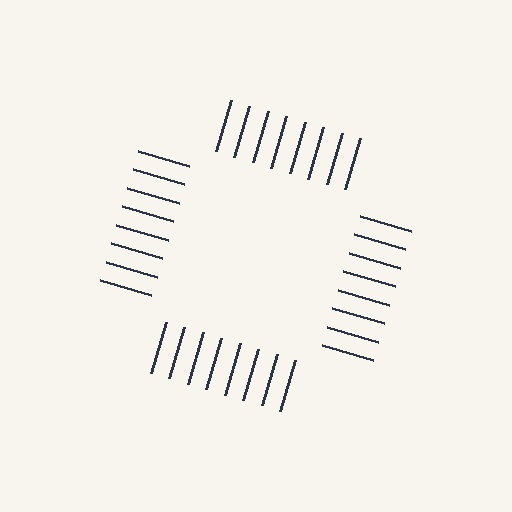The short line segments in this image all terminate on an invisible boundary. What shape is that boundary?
An illusory square — the line segments terminate on its edges but no continuous stroke is drawn.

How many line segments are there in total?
32 — 8 along each of the 4 edges.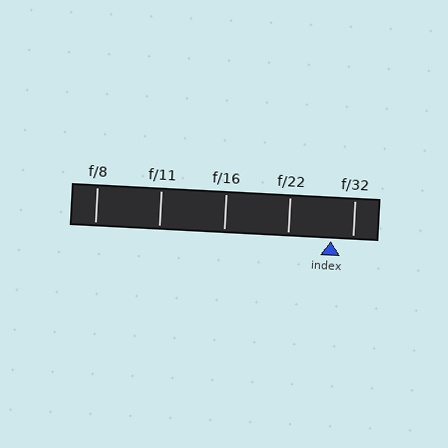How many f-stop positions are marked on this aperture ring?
There are 5 f-stop positions marked.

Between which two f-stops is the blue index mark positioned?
The index mark is between f/22 and f/32.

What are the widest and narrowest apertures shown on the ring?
The widest aperture shown is f/8 and the narrowest is f/32.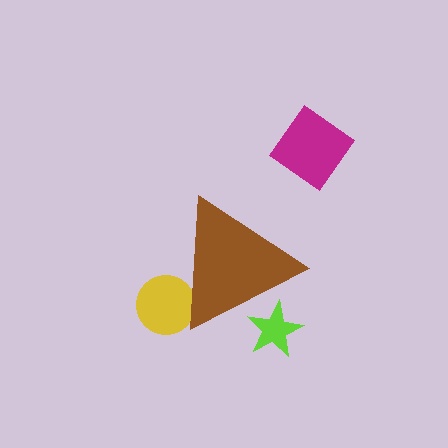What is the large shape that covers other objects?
A brown triangle.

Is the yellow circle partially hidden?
Yes, the yellow circle is partially hidden behind the brown triangle.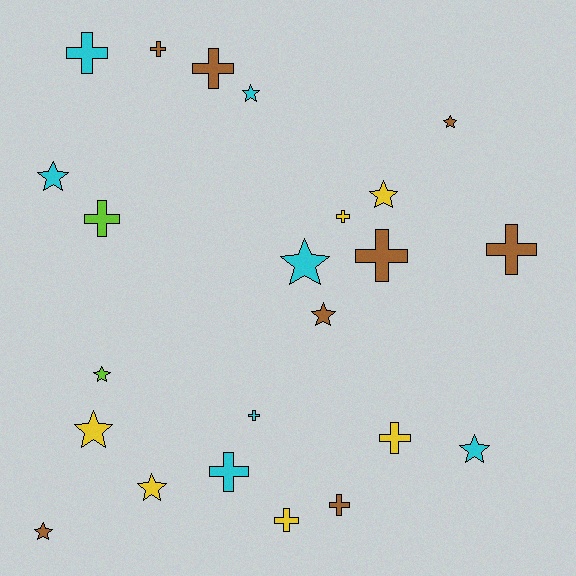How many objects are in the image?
There are 23 objects.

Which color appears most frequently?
Brown, with 8 objects.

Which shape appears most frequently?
Cross, with 12 objects.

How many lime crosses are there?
There is 1 lime cross.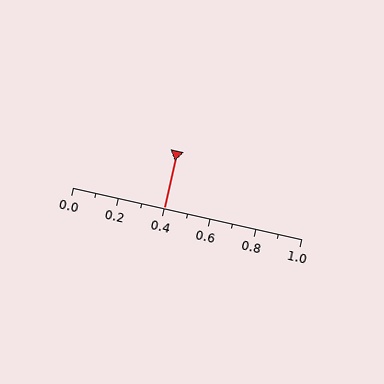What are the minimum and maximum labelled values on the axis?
The axis runs from 0.0 to 1.0.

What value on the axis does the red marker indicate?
The marker indicates approximately 0.4.